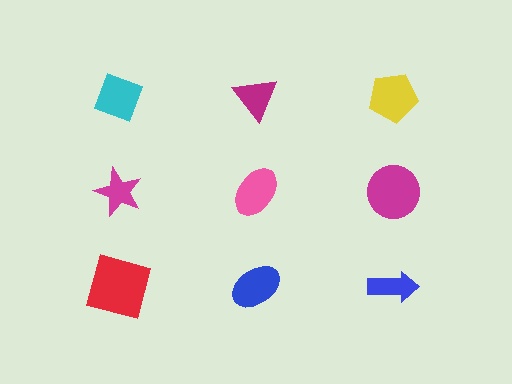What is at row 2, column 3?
A magenta circle.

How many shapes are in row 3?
3 shapes.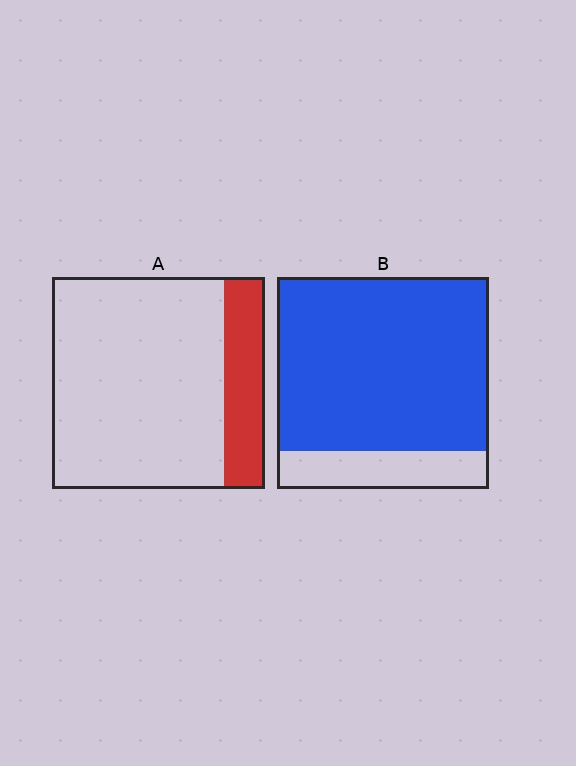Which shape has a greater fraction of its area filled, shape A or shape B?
Shape B.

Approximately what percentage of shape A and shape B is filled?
A is approximately 20% and B is approximately 80%.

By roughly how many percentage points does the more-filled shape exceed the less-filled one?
By roughly 65 percentage points (B over A).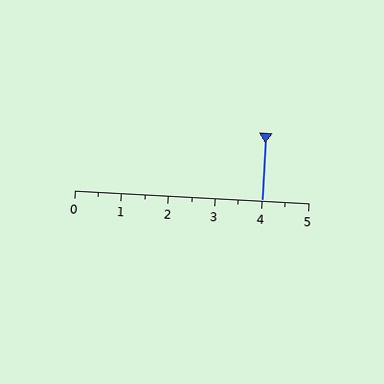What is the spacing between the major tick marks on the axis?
The major ticks are spaced 1 apart.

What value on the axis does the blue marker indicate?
The marker indicates approximately 4.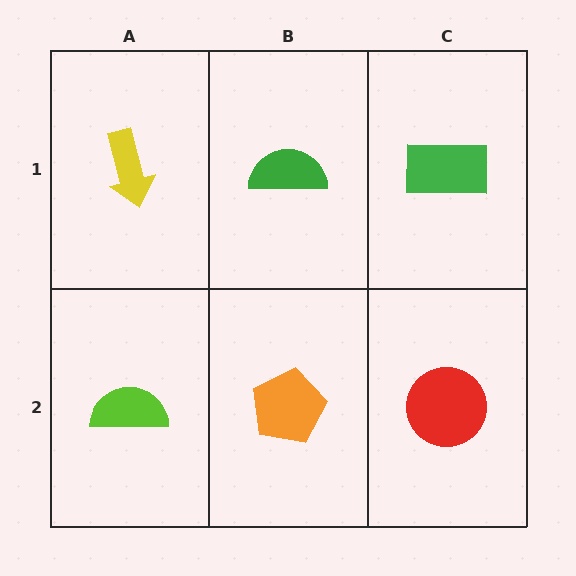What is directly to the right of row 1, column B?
A green rectangle.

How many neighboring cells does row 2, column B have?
3.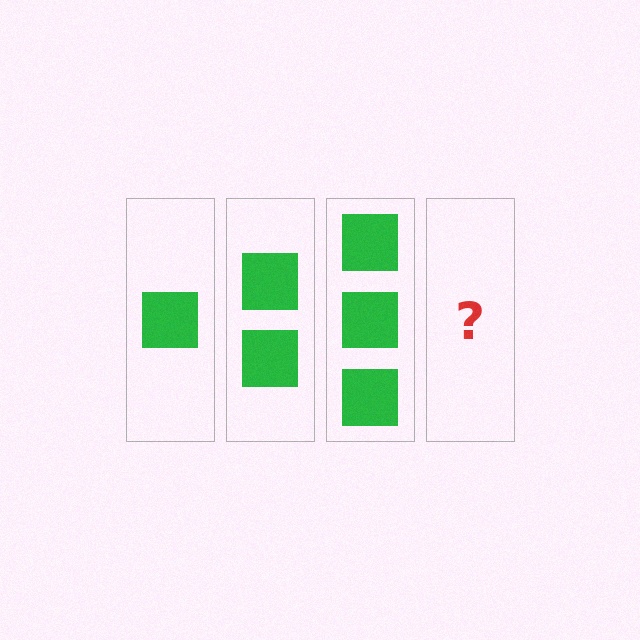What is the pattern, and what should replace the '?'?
The pattern is that each step adds one more square. The '?' should be 4 squares.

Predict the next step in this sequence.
The next step is 4 squares.